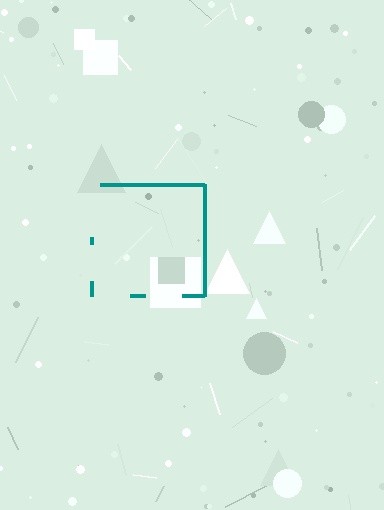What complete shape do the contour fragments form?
The contour fragments form a square.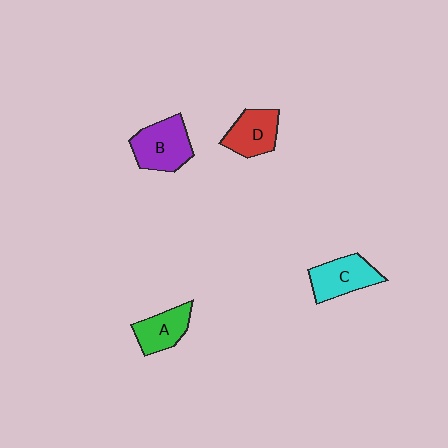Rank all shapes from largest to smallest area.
From largest to smallest: B (purple), C (cyan), D (red), A (green).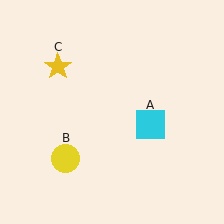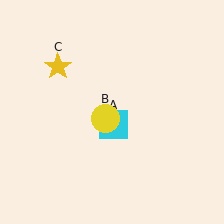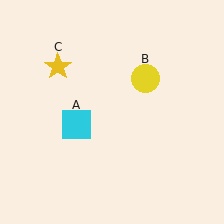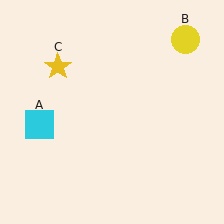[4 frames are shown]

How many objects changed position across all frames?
2 objects changed position: cyan square (object A), yellow circle (object B).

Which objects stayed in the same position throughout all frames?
Yellow star (object C) remained stationary.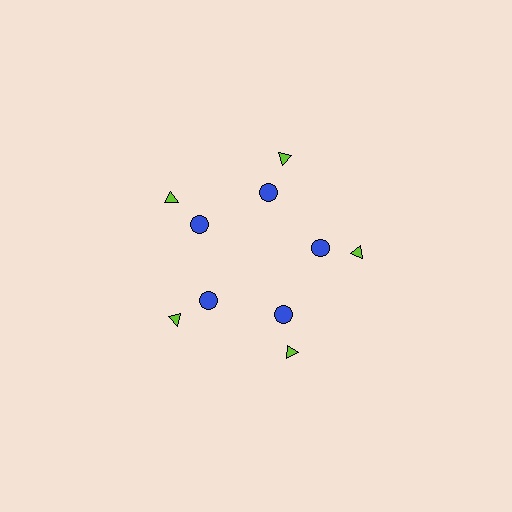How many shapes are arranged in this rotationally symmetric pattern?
There are 10 shapes, arranged in 5 groups of 2.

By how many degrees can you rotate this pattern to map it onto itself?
The pattern maps onto itself every 72 degrees of rotation.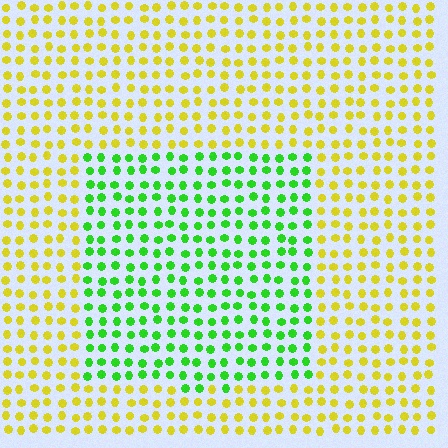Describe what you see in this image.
The image is filled with small yellow elements in a uniform arrangement. A rectangle-shaped region is visible where the elements are tinted to a slightly different hue, forming a subtle color boundary.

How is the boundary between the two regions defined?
The boundary is defined purely by a slight shift in hue (about 59 degrees). Spacing, size, and orientation are identical on both sides.